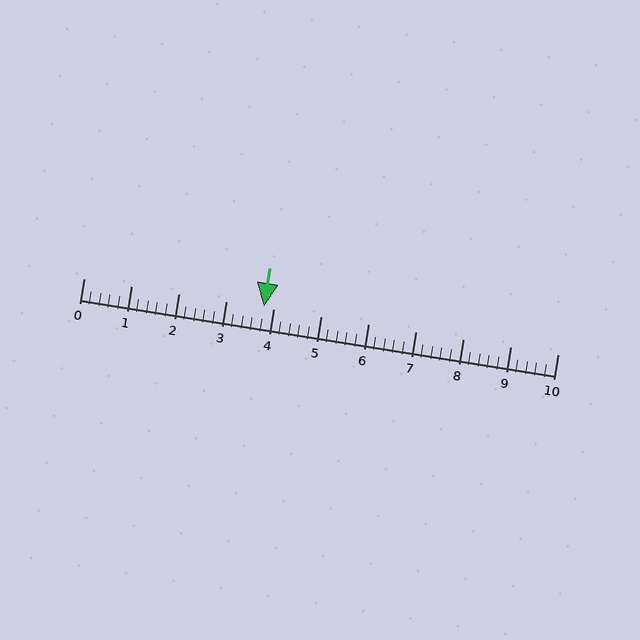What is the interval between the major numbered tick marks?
The major tick marks are spaced 1 units apart.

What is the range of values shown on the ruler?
The ruler shows values from 0 to 10.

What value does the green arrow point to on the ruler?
The green arrow points to approximately 3.8.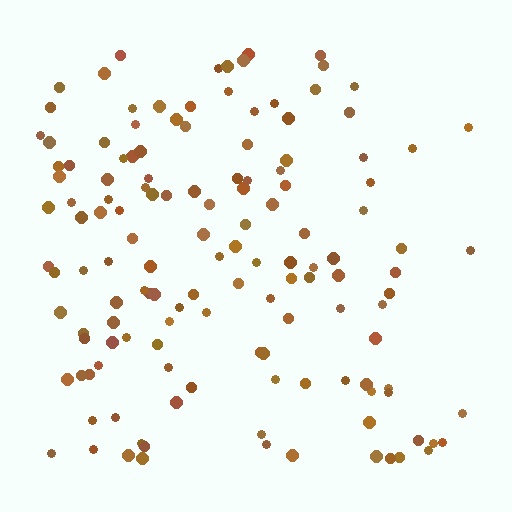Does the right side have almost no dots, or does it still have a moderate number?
Still a moderate number, just noticeably fewer than the left.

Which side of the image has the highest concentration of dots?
The left.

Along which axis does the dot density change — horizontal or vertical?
Horizontal.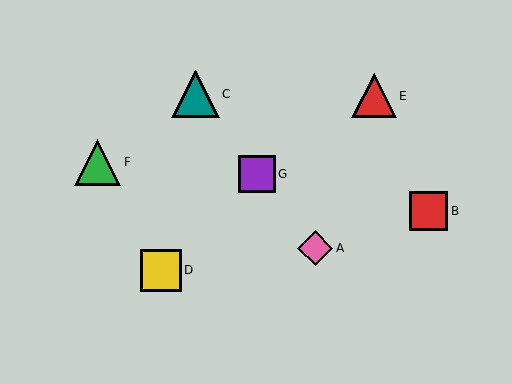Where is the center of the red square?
The center of the red square is at (428, 211).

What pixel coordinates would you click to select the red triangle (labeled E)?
Click at (374, 96) to select the red triangle E.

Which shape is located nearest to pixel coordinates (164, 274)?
The yellow square (labeled D) at (161, 270) is nearest to that location.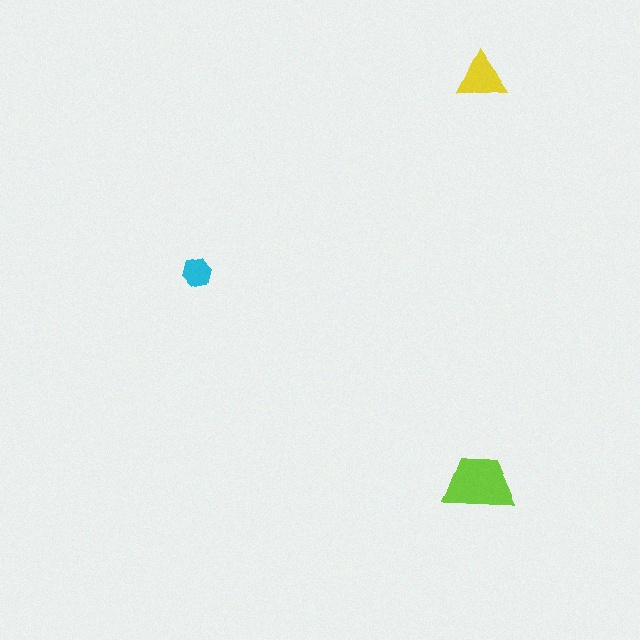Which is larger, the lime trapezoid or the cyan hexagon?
The lime trapezoid.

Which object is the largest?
The lime trapezoid.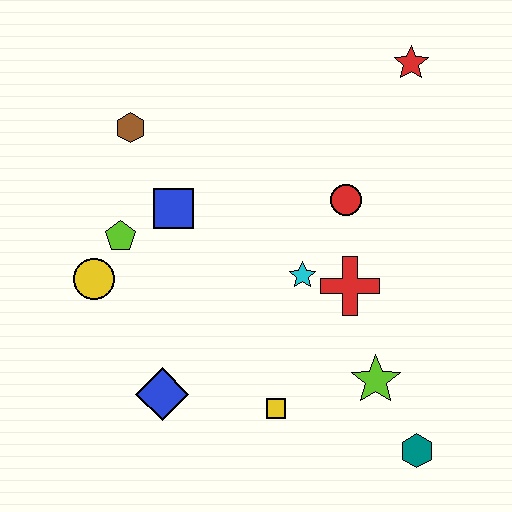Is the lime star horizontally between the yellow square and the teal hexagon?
Yes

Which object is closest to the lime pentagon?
The yellow circle is closest to the lime pentagon.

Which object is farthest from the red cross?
The brown hexagon is farthest from the red cross.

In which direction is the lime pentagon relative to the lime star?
The lime pentagon is to the left of the lime star.